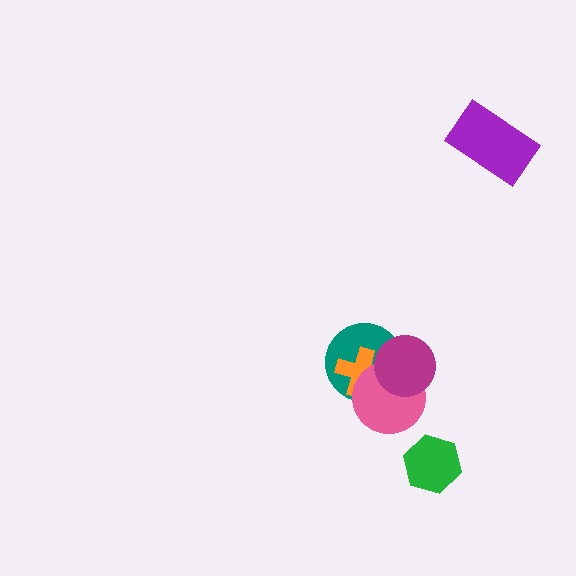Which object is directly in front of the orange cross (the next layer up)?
The pink circle is directly in front of the orange cross.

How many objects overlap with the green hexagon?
0 objects overlap with the green hexagon.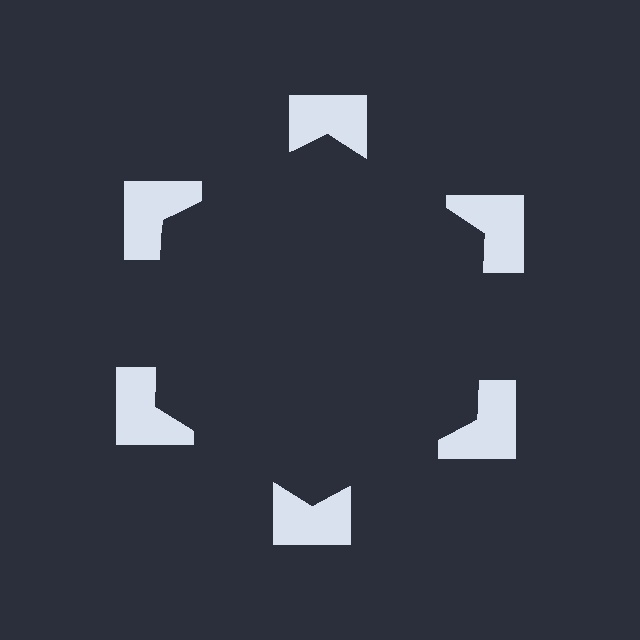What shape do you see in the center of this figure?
An illusory hexagon — its edges are inferred from the aligned wedge cuts in the notched squares, not physically drawn.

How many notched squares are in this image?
There are 6 — one at each vertex of the illusory hexagon.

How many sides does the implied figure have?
6 sides.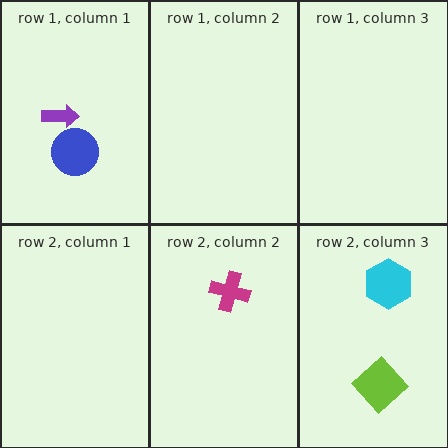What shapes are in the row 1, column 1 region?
The blue circle, the purple arrow.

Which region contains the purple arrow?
The row 1, column 1 region.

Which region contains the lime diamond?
The row 2, column 3 region.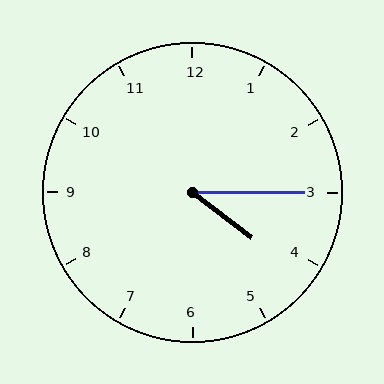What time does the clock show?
4:15.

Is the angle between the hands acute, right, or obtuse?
It is acute.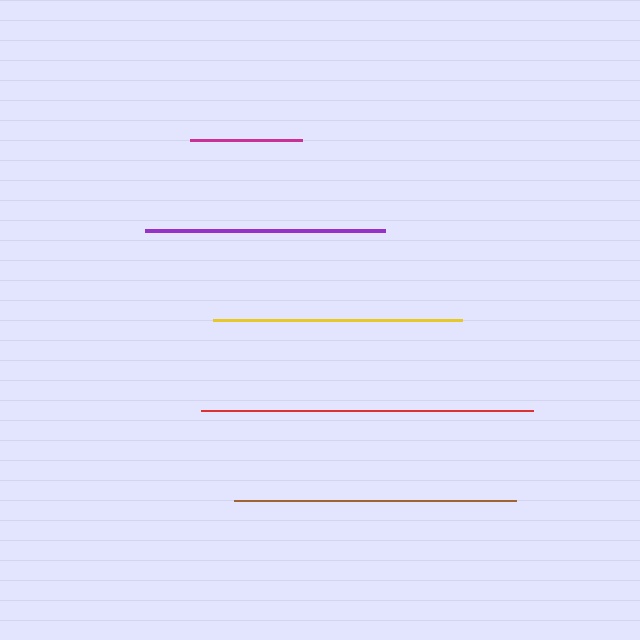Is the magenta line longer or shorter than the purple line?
The purple line is longer than the magenta line.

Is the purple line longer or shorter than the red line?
The red line is longer than the purple line.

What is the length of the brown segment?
The brown segment is approximately 283 pixels long.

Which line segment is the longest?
The red line is the longest at approximately 332 pixels.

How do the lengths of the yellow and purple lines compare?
The yellow and purple lines are approximately the same length.